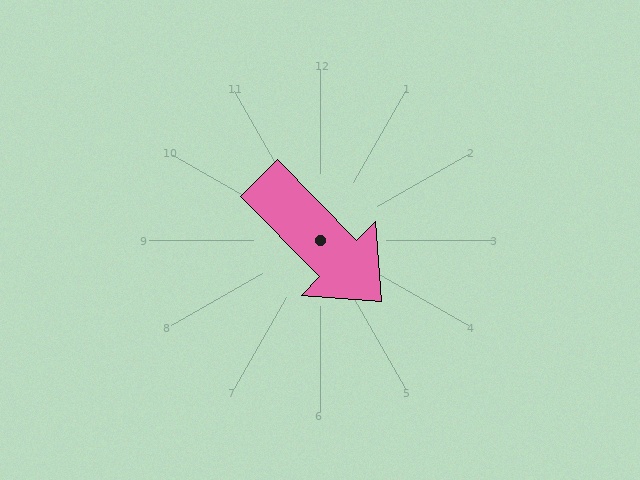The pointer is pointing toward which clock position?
Roughly 5 o'clock.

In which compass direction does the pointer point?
Southeast.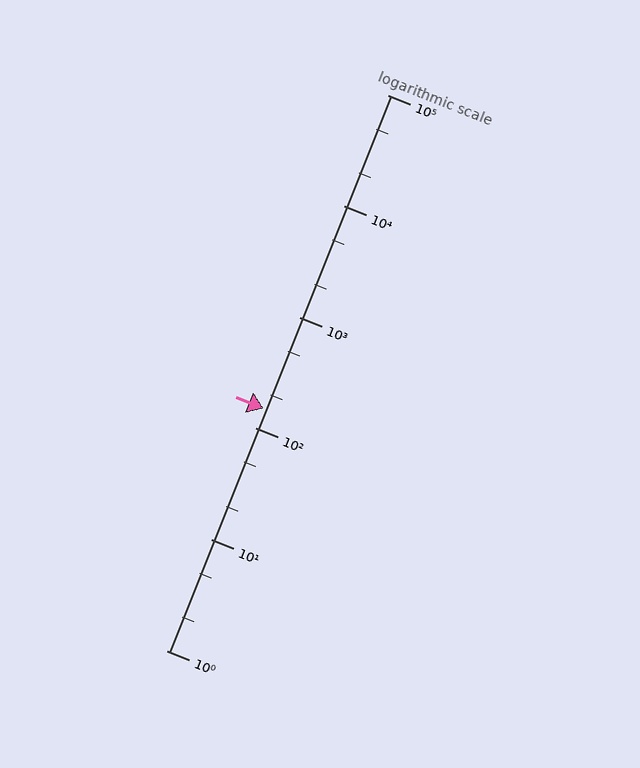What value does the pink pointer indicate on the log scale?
The pointer indicates approximately 150.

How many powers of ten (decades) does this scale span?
The scale spans 5 decades, from 1 to 100000.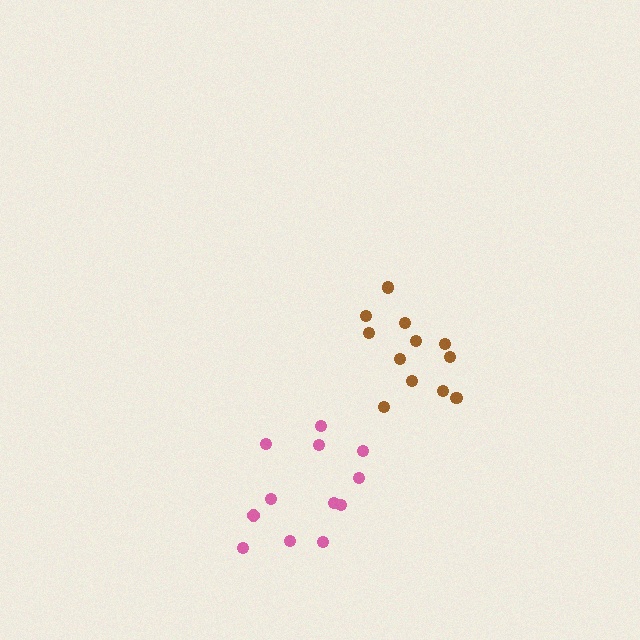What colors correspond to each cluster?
The clusters are colored: brown, pink.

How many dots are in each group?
Group 1: 12 dots, Group 2: 12 dots (24 total).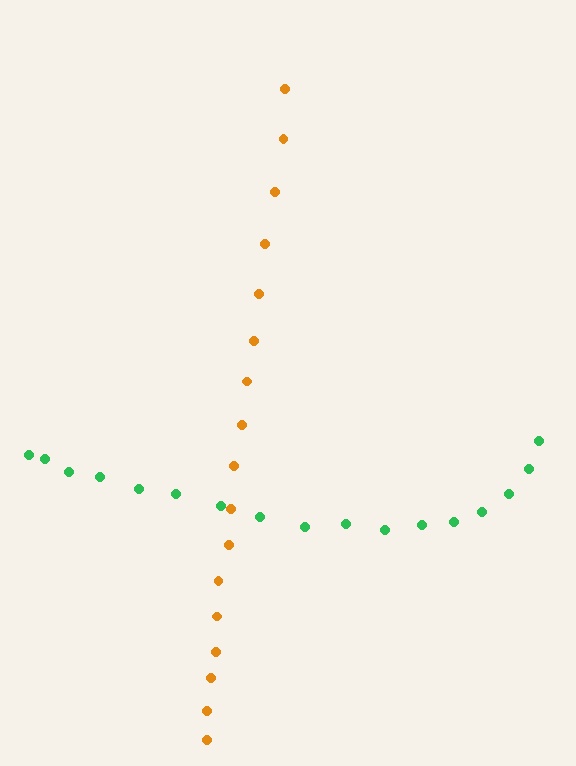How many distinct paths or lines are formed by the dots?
There are 2 distinct paths.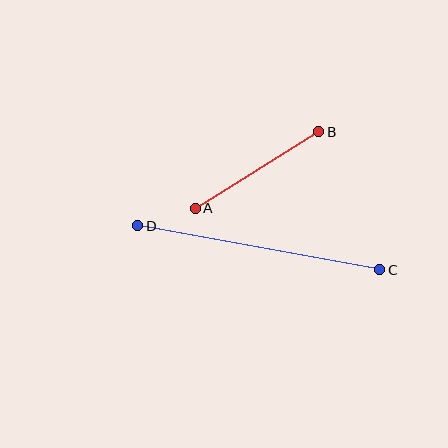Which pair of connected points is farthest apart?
Points C and D are farthest apart.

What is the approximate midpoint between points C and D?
The midpoint is at approximately (259, 248) pixels.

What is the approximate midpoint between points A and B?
The midpoint is at approximately (257, 170) pixels.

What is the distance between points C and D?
The distance is approximately 246 pixels.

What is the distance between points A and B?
The distance is approximately 145 pixels.